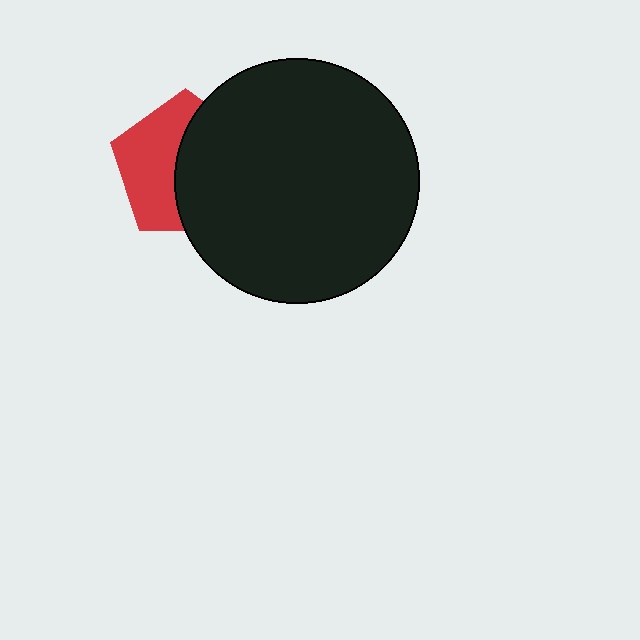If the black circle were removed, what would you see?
You would see the complete red pentagon.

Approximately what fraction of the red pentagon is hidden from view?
Roughly 53% of the red pentagon is hidden behind the black circle.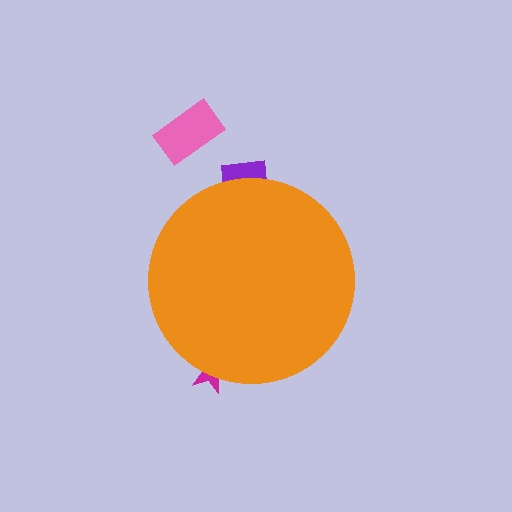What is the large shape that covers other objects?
An orange circle.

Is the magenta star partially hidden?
Yes, the magenta star is partially hidden behind the orange circle.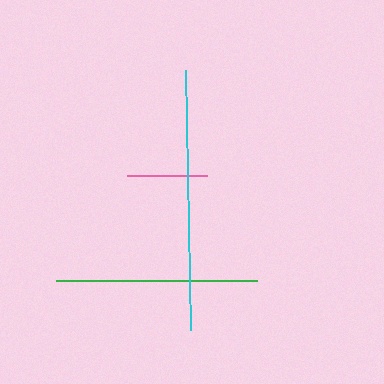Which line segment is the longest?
The cyan line is the longest at approximately 261 pixels.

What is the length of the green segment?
The green segment is approximately 202 pixels long.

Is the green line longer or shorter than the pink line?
The green line is longer than the pink line.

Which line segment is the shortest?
The pink line is the shortest at approximately 80 pixels.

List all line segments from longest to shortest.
From longest to shortest: cyan, green, pink.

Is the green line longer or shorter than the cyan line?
The cyan line is longer than the green line.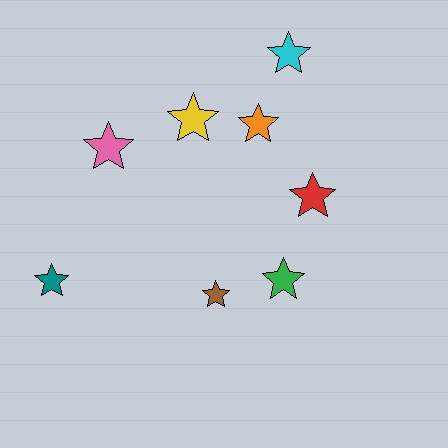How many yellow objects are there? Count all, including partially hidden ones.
There is 1 yellow object.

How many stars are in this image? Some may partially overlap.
There are 8 stars.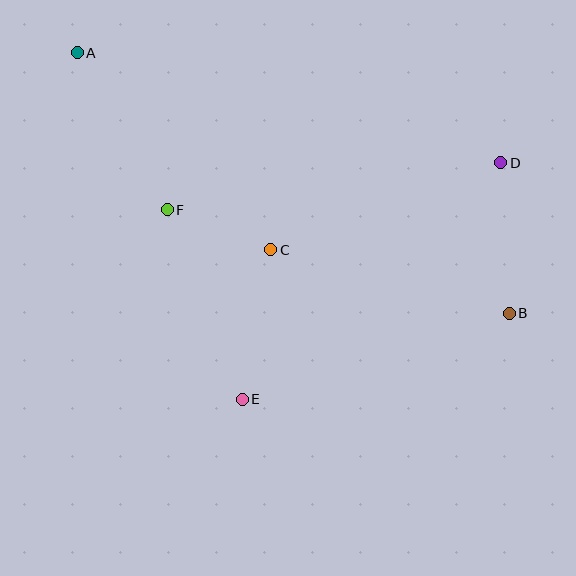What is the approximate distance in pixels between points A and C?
The distance between A and C is approximately 276 pixels.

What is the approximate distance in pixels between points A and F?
The distance between A and F is approximately 181 pixels.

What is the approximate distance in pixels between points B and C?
The distance between B and C is approximately 247 pixels.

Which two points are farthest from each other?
Points A and B are farthest from each other.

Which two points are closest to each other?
Points C and F are closest to each other.